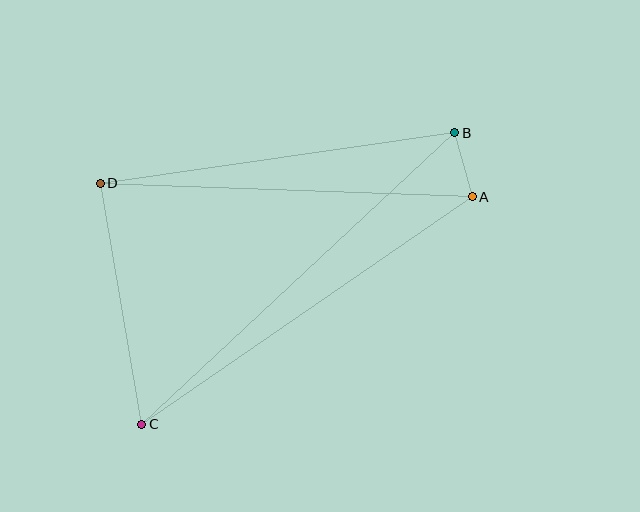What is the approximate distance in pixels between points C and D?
The distance between C and D is approximately 244 pixels.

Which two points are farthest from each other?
Points B and C are farthest from each other.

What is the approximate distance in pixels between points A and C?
The distance between A and C is approximately 401 pixels.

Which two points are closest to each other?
Points A and B are closest to each other.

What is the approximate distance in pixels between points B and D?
The distance between B and D is approximately 358 pixels.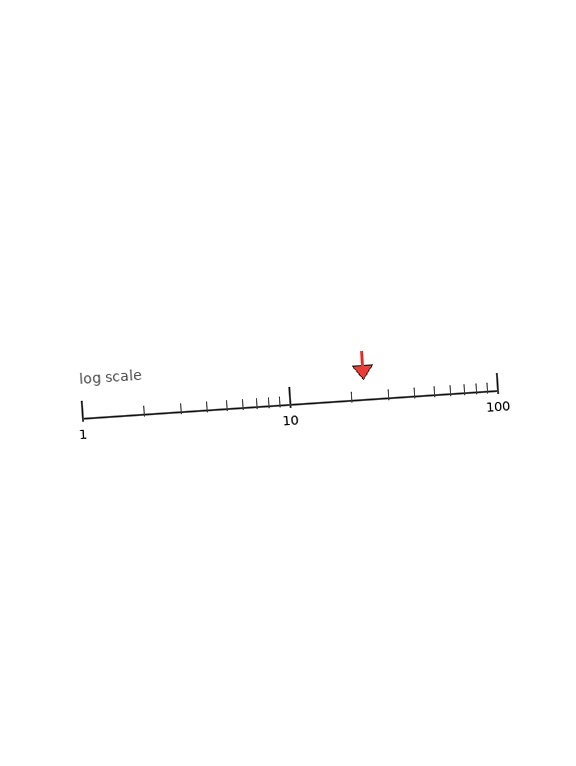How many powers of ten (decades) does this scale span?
The scale spans 2 decades, from 1 to 100.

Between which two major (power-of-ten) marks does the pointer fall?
The pointer is between 10 and 100.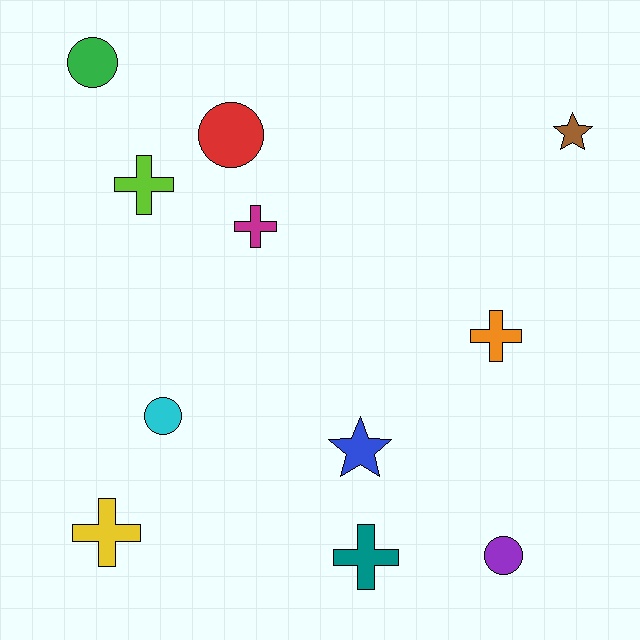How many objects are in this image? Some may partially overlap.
There are 11 objects.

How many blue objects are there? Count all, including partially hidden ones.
There is 1 blue object.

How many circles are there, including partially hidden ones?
There are 4 circles.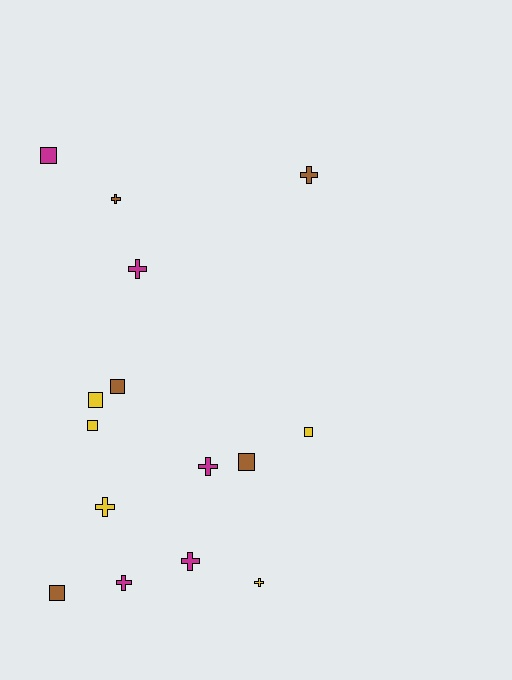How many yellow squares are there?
There are 3 yellow squares.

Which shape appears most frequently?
Cross, with 8 objects.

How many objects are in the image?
There are 15 objects.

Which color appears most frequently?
Magenta, with 5 objects.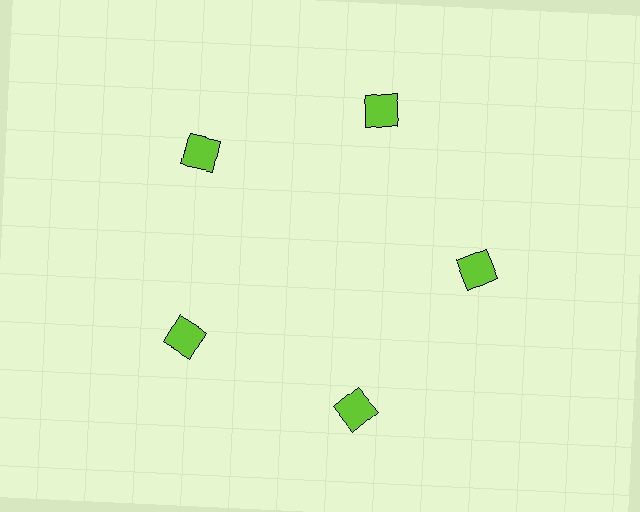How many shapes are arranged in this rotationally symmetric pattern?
There are 5 shapes, arranged in 5 groups of 1.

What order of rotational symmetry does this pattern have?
This pattern has 5-fold rotational symmetry.